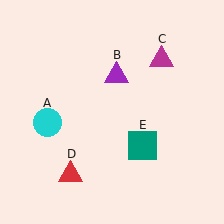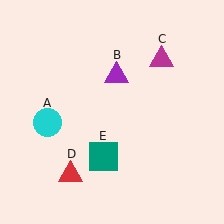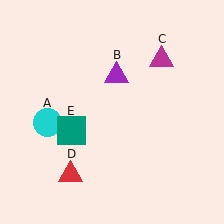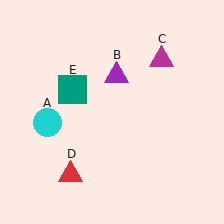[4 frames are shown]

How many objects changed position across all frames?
1 object changed position: teal square (object E).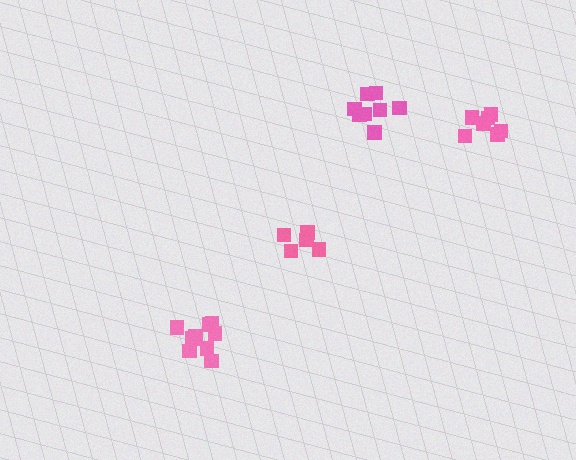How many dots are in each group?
Group 1: 7 dots, Group 2: 10 dots, Group 3: 8 dots, Group 4: 5 dots (30 total).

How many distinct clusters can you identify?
There are 4 distinct clusters.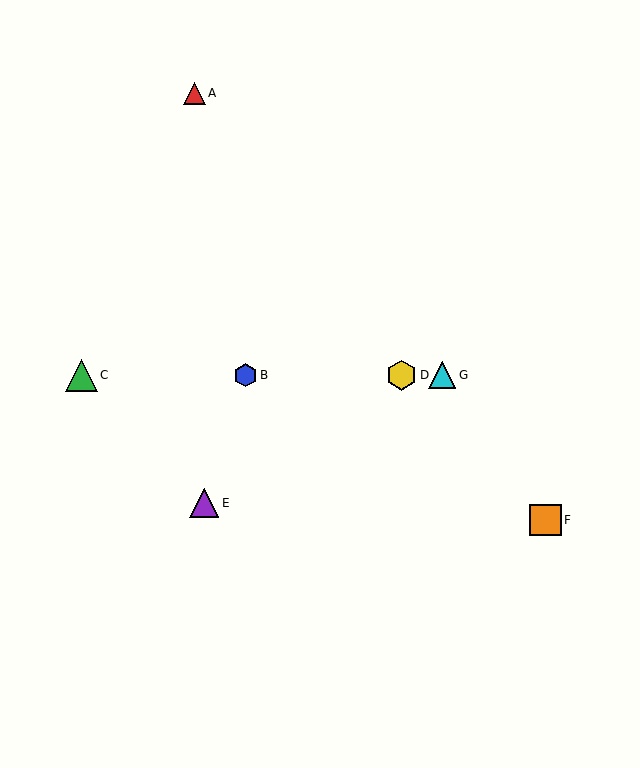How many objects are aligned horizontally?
4 objects (B, C, D, G) are aligned horizontally.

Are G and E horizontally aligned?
No, G is at y≈375 and E is at y≈503.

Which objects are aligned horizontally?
Objects B, C, D, G are aligned horizontally.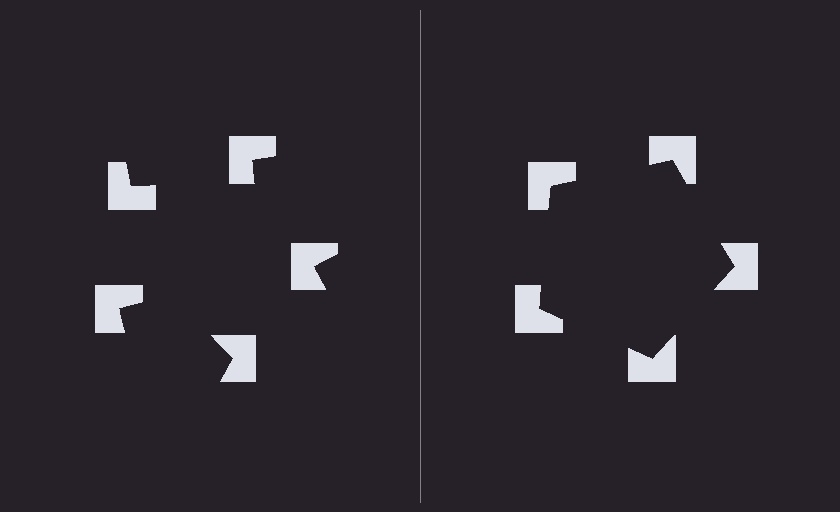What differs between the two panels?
The notched squares are positioned identically on both sides; only the wedge orientations differ. On the right they align to a pentagon; on the left they are misaligned.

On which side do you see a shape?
An illusory pentagon appears on the right side. On the left side the wedge cuts are rotated, so no coherent shape forms.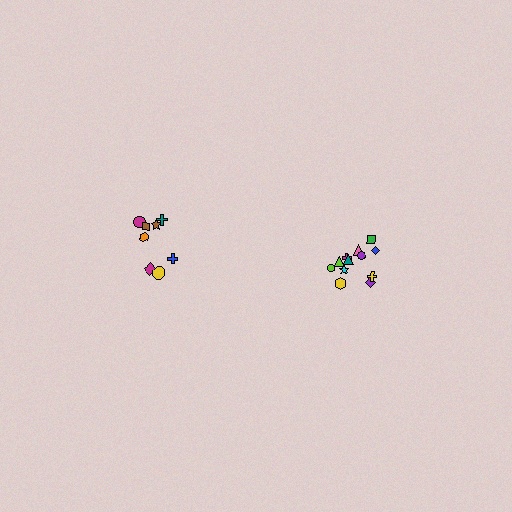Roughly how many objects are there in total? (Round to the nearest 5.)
Roughly 20 objects in total.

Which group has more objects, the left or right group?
The right group.